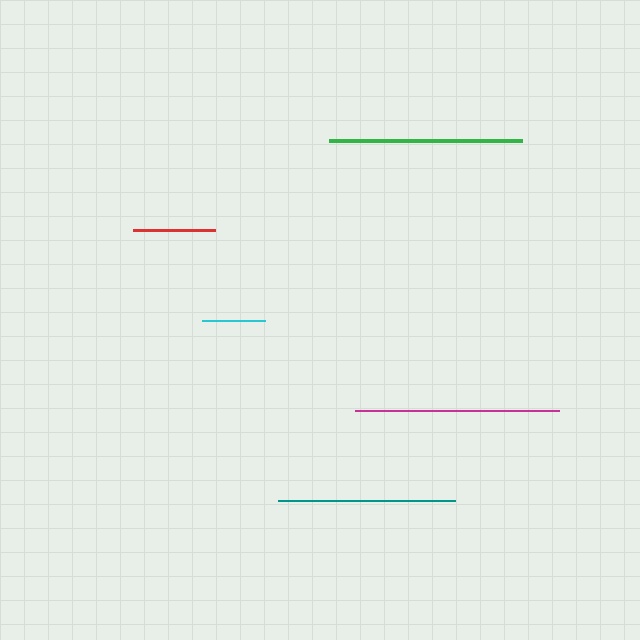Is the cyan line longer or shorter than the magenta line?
The magenta line is longer than the cyan line.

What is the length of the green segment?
The green segment is approximately 194 pixels long.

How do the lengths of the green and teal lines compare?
The green and teal lines are approximately the same length.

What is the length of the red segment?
The red segment is approximately 81 pixels long.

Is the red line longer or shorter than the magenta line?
The magenta line is longer than the red line.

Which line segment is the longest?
The magenta line is the longest at approximately 205 pixels.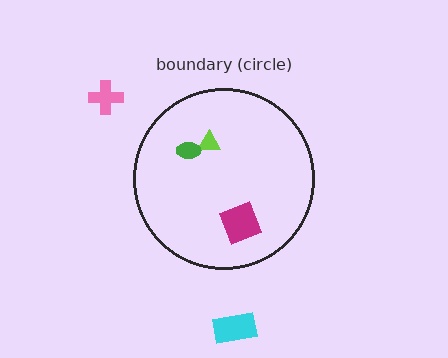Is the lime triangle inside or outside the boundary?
Inside.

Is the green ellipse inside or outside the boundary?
Inside.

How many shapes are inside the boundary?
3 inside, 2 outside.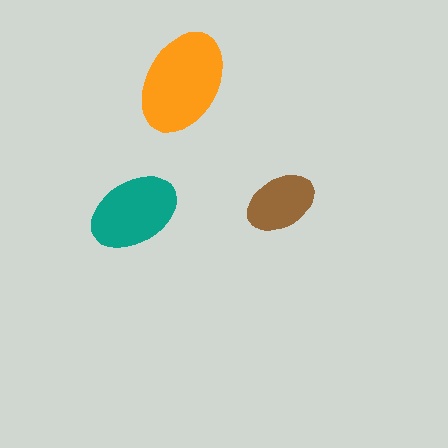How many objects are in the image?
There are 3 objects in the image.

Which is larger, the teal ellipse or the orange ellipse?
The orange one.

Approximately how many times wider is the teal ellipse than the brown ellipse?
About 1.5 times wider.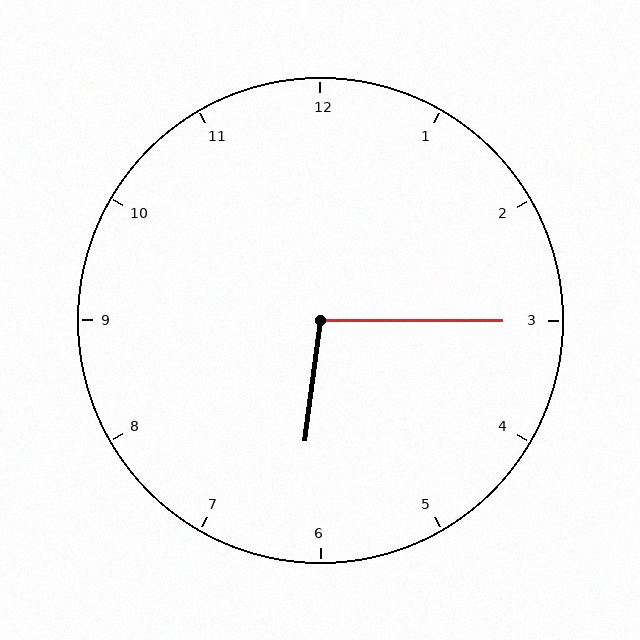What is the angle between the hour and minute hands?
Approximately 98 degrees.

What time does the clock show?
6:15.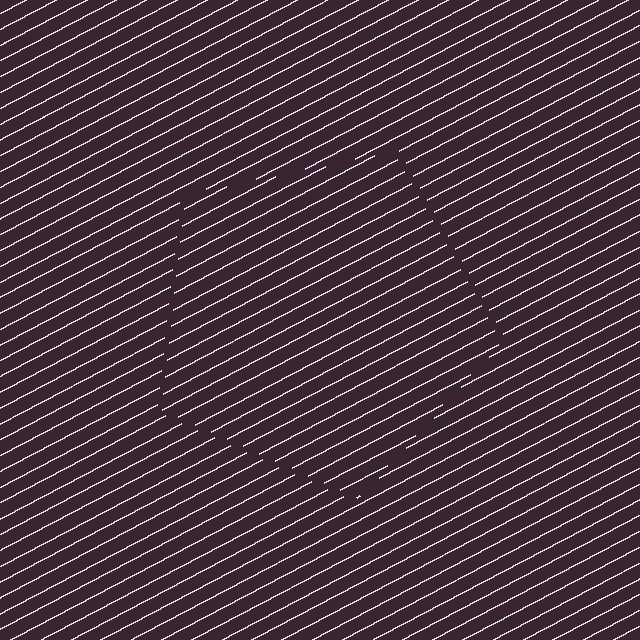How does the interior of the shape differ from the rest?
The interior of the shape contains the same grating, shifted by half a period — the contour is defined by the phase discontinuity where line-ends from the inner and outer gratings abut.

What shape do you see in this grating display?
An illusory pentagon. The interior of the shape contains the same grating, shifted by half a period — the contour is defined by the phase discontinuity where line-ends from the inner and outer gratings abut.